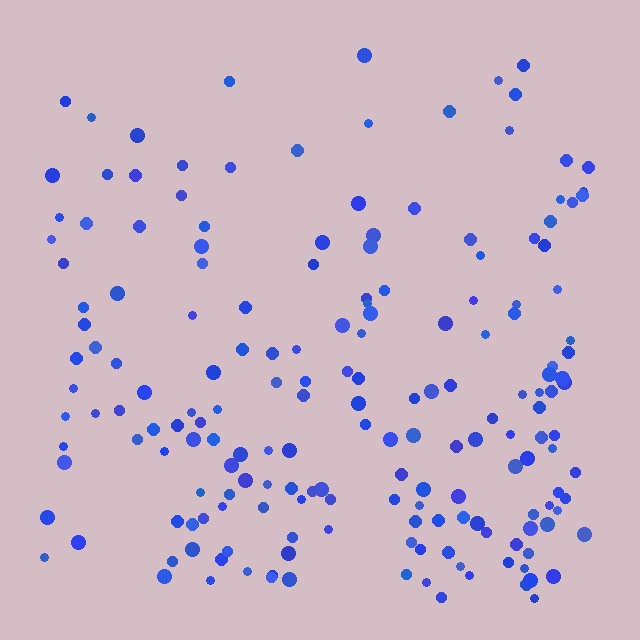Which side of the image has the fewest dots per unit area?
The top.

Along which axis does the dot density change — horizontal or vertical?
Vertical.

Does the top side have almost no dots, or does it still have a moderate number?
Still a moderate number, just noticeably fewer than the bottom.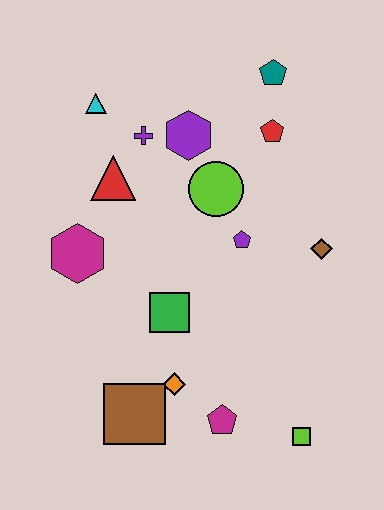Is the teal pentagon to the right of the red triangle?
Yes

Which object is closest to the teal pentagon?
The red pentagon is closest to the teal pentagon.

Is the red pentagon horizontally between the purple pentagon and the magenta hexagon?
No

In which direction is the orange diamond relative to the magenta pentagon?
The orange diamond is to the left of the magenta pentagon.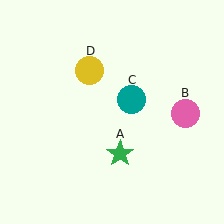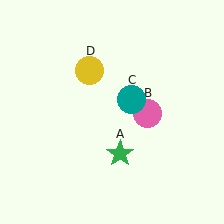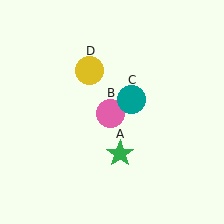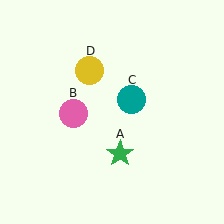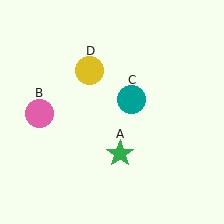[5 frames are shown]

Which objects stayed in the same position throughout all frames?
Green star (object A) and teal circle (object C) and yellow circle (object D) remained stationary.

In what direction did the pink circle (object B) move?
The pink circle (object B) moved left.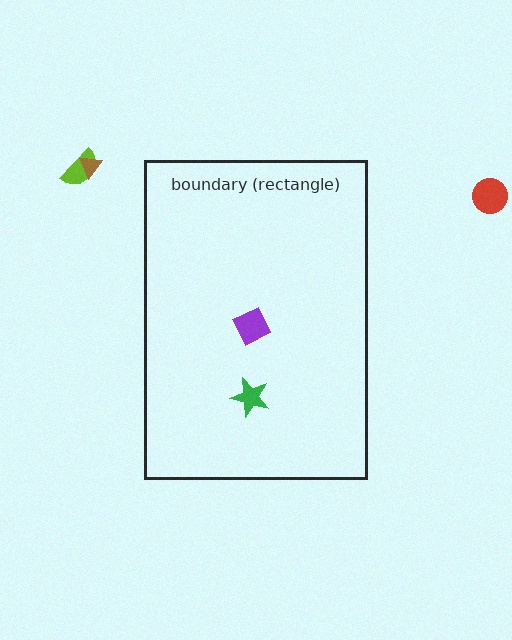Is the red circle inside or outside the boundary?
Outside.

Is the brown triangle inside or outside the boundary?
Outside.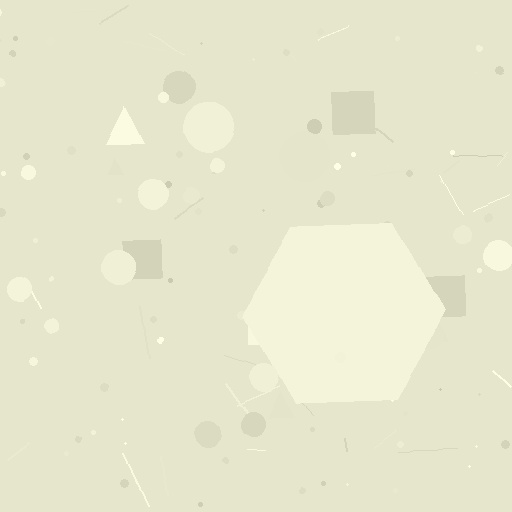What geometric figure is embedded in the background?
A hexagon is embedded in the background.